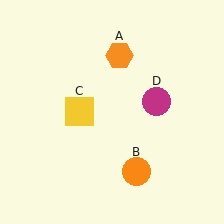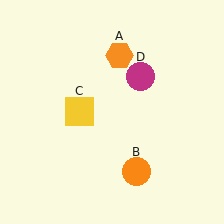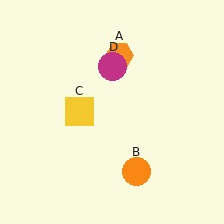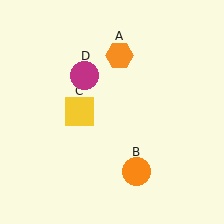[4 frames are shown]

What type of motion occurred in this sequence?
The magenta circle (object D) rotated counterclockwise around the center of the scene.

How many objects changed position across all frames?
1 object changed position: magenta circle (object D).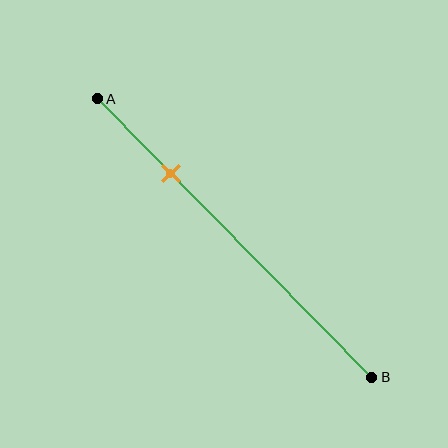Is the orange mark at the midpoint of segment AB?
No, the mark is at about 25% from A, not at the 50% midpoint.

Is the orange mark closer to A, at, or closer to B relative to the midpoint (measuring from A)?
The orange mark is closer to point A than the midpoint of segment AB.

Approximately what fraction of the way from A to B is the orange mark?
The orange mark is approximately 25% of the way from A to B.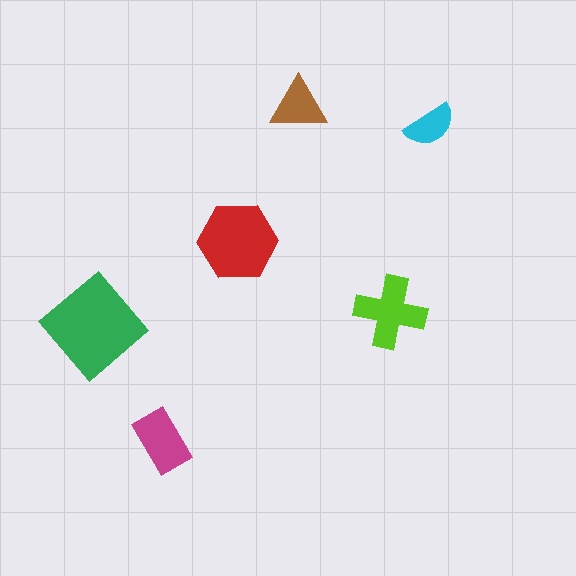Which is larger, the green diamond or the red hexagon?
The green diamond.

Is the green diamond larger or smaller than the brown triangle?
Larger.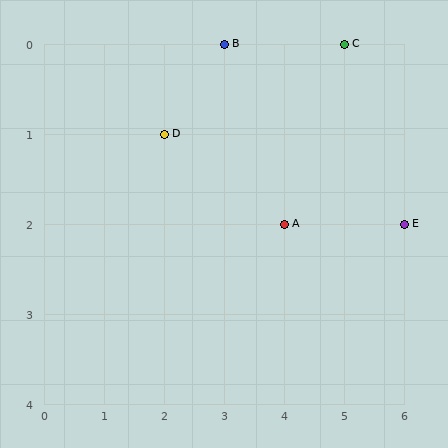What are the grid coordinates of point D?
Point D is at grid coordinates (2, 1).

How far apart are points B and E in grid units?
Points B and E are 3 columns and 2 rows apart (about 3.6 grid units diagonally).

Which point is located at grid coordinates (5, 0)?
Point C is at (5, 0).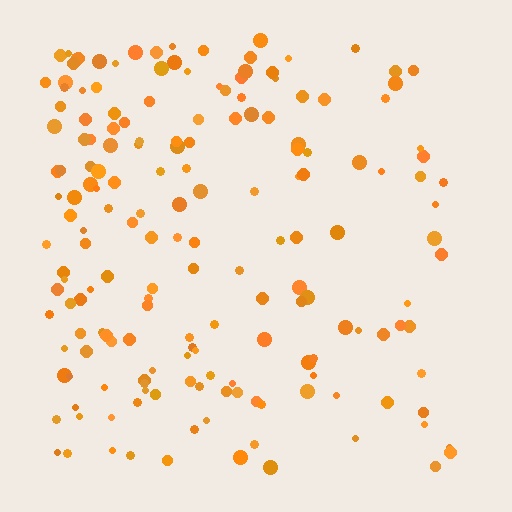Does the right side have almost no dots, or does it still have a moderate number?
Still a moderate number, just noticeably fewer than the left.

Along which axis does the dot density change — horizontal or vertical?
Horizontal.